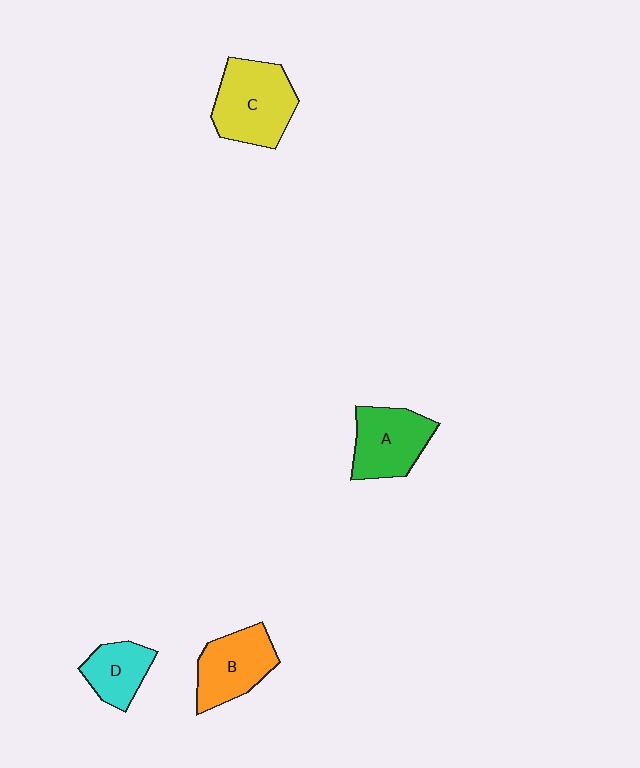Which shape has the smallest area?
Shape D (cyan).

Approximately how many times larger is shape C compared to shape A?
Approximately 1.2 times.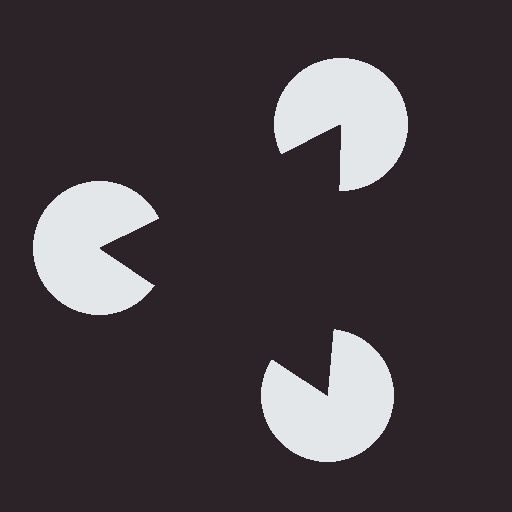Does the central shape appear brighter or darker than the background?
It typically appears slightly darker than the background, even though no actual brightness change is drawn.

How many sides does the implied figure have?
3 sides.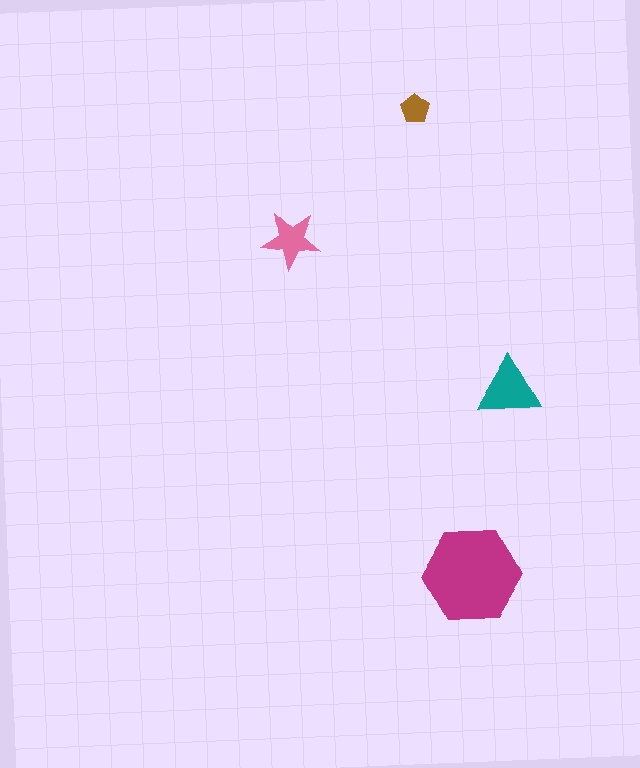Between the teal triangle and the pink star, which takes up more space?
The teal triangle.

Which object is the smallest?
The brown pentagon.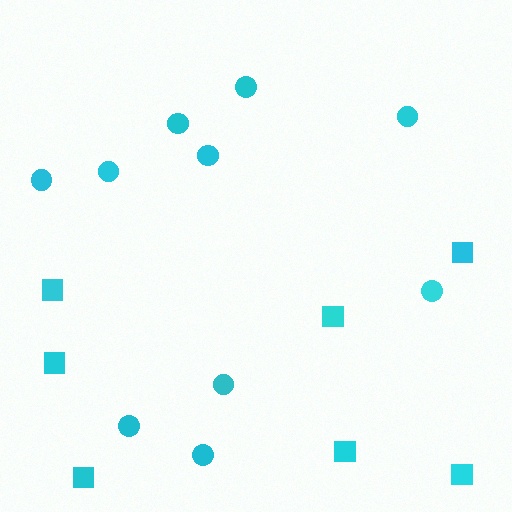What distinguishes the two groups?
There are 2 groups: one group of circles (10) and one group of squares (7).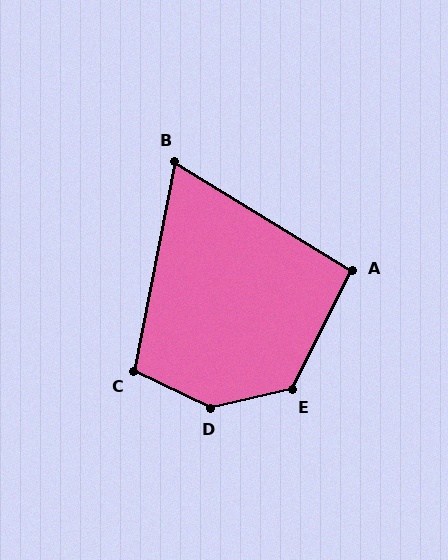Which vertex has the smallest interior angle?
B, at approximately 69 degrees.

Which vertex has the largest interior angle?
D, at approximately 142 degrees.